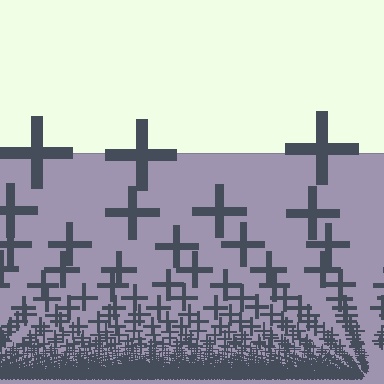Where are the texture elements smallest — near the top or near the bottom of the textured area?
Near the bottom.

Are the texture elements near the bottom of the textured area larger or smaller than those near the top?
Smaller. The gradient is inverted — elements near the bottom are smaller and denser.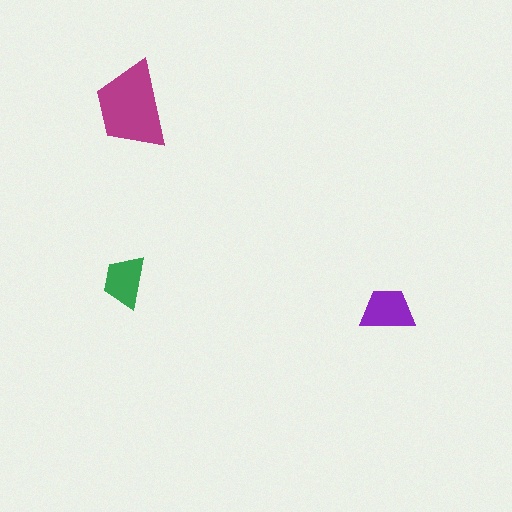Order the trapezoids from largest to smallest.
the magenta one, the purple one, the green one.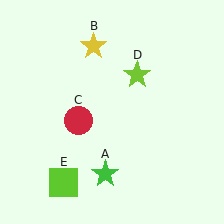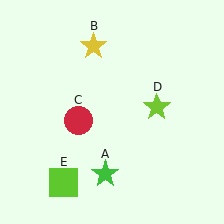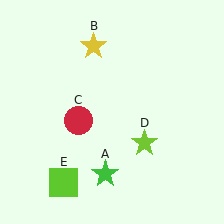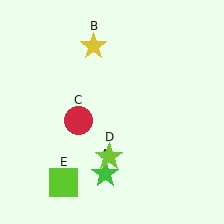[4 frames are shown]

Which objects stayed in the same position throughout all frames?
Green star (object A) and yellow star (object B) and red circle (object C) and lime square (object E) remained stationary.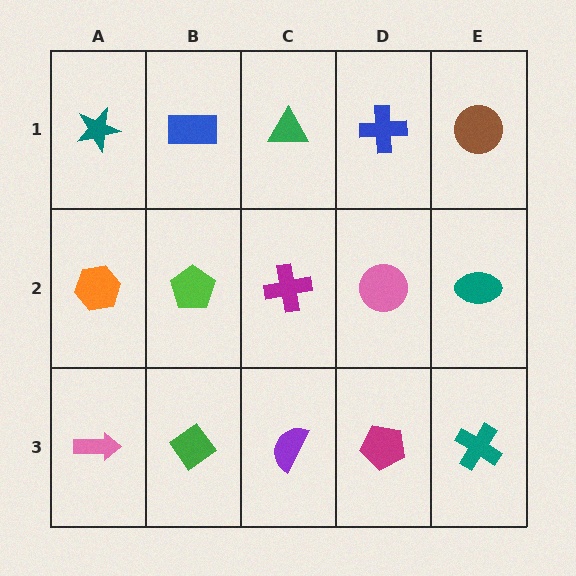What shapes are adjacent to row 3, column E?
A teal ellipse (row 2, column E), a magenta pentagon (row 3, column D).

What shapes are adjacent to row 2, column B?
A blue rectangle (row 1, column B), a green diamond (row 3, column B), an orange hexagon (row 2, column A), a magenta cross (row 2, column C).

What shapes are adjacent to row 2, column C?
A green triangle (row 1, column C), a purple semicircle (row 3, column C), a lime pentagon (row 2, column B), a pink circle (row 2, column D).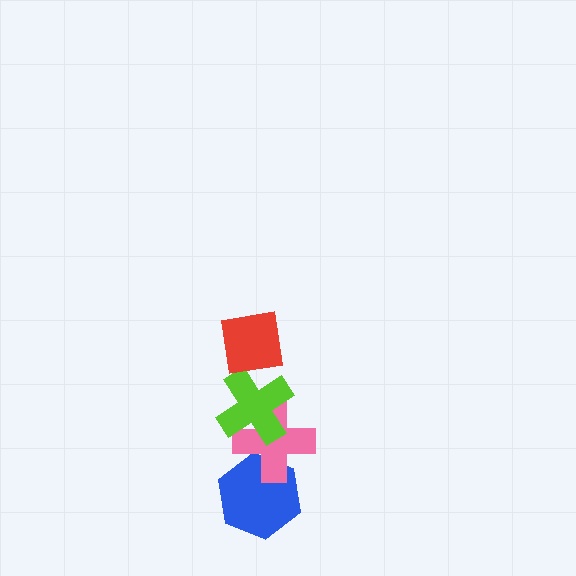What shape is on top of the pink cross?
The lime cross is on top of the pink cross.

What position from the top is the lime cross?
The lime cross is 2nd from the top.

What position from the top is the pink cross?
The pink cross is 3rd from the top.